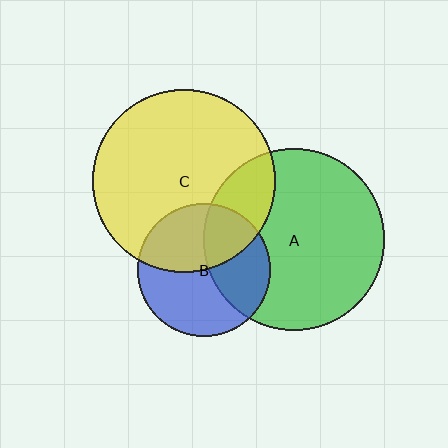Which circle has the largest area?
Circle C (yellow).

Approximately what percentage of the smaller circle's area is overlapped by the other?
Approximately 40%.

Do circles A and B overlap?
Yes.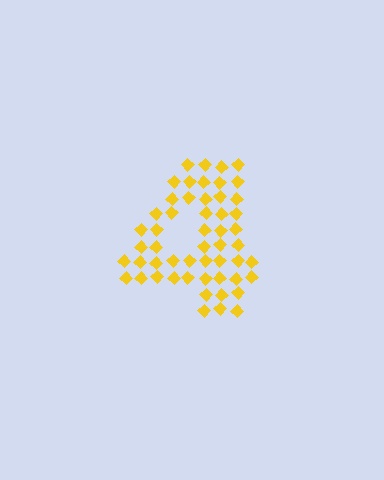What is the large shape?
The large shape is the digit 4.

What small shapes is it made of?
It is made of small diamonds.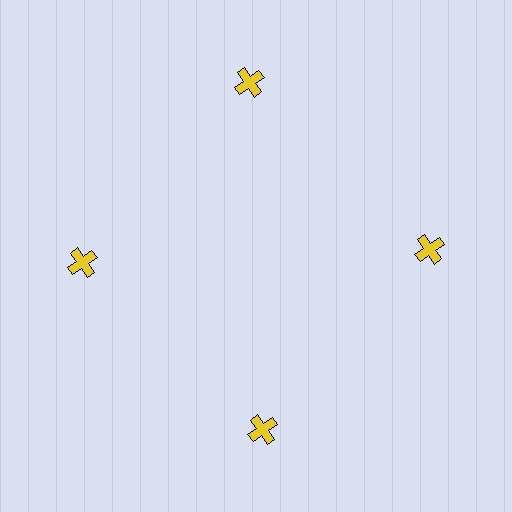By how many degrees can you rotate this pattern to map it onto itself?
The pattern maps onto itself every 90 degrees of rotation.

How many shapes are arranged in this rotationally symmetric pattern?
There are 4 shapes, arranged in 4 groups of 1.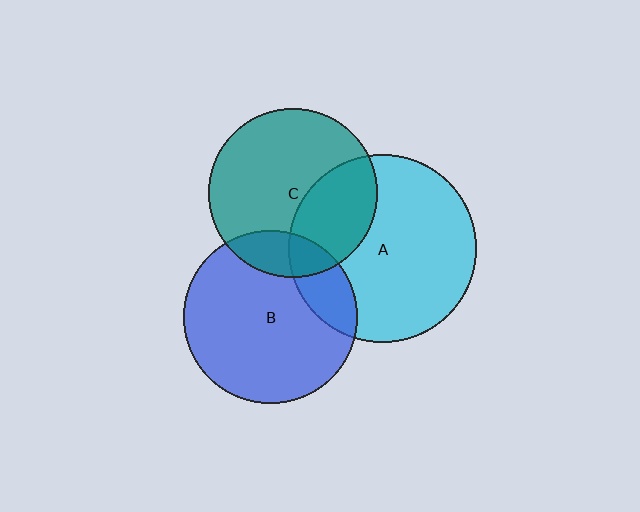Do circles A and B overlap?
Yes.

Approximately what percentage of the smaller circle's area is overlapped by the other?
Approximately 20%.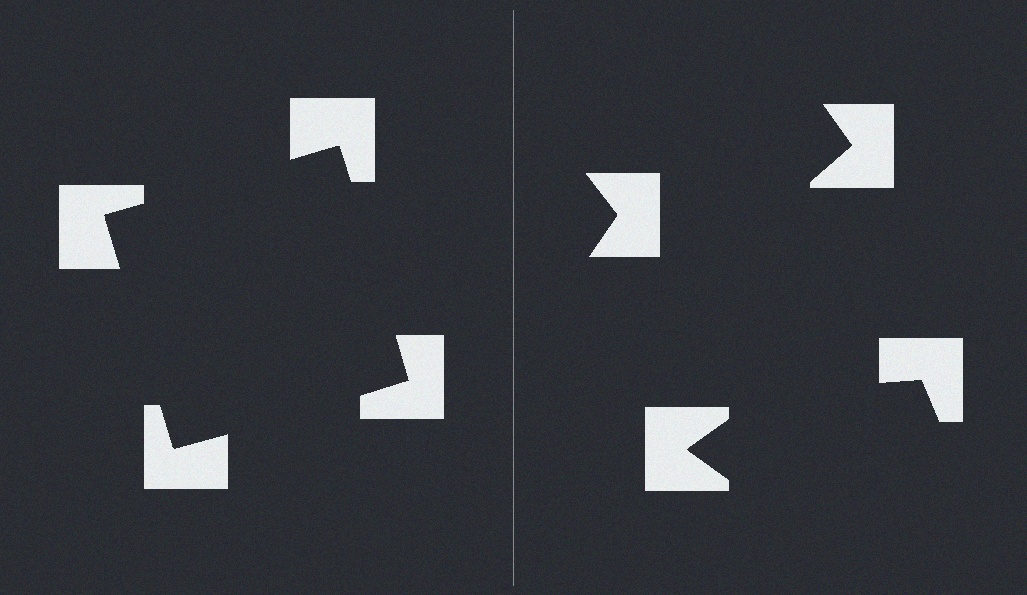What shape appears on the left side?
An illusory square.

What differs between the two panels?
The notched squares are positioned identically on both sides; only the wedge orientations differ. On the left they align to a square; on the right they are misaligned.